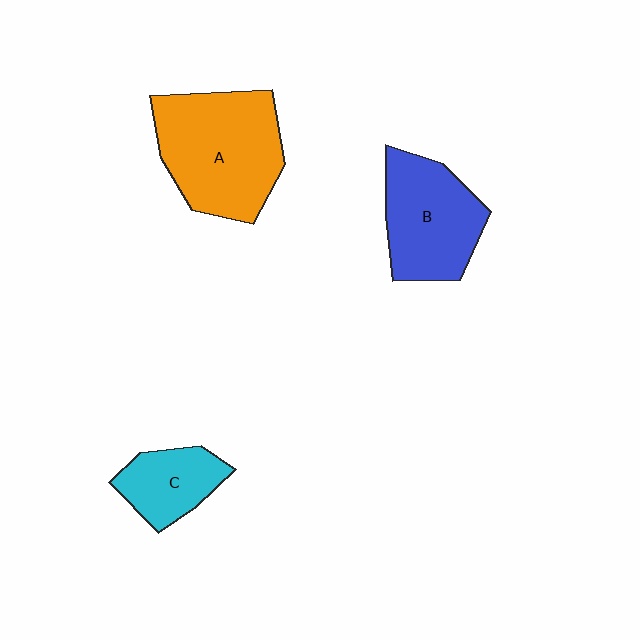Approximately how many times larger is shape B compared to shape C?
Approximately 1.7 times.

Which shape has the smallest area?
Shape C (cyan).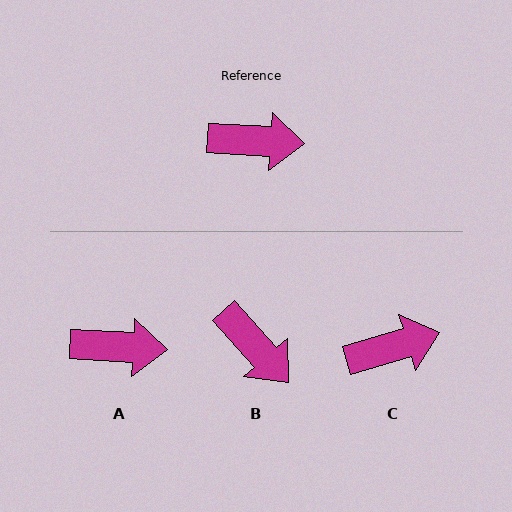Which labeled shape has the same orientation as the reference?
A.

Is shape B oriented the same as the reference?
No, it is off by about 45 degrees.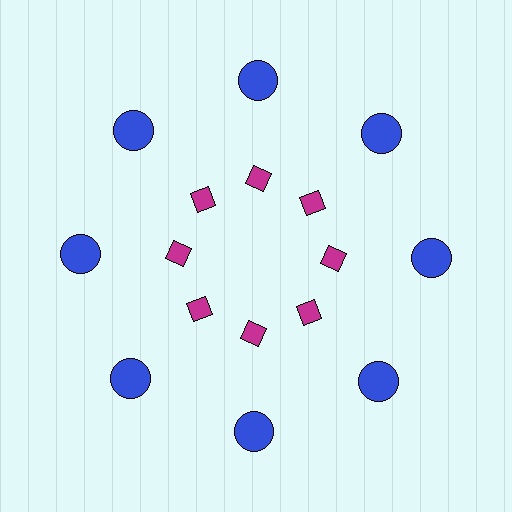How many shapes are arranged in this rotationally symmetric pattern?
There are 16 shapes, arranged in 8 groups of 2.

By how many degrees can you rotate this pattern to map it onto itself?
The pattern maps onto itself every 45 degrees of rotation.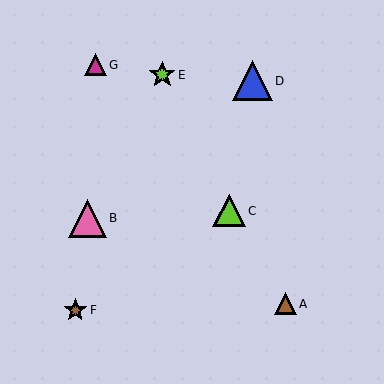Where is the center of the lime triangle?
The center of the lime triangle is at (229, 211).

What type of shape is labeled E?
Shape E is a lime star.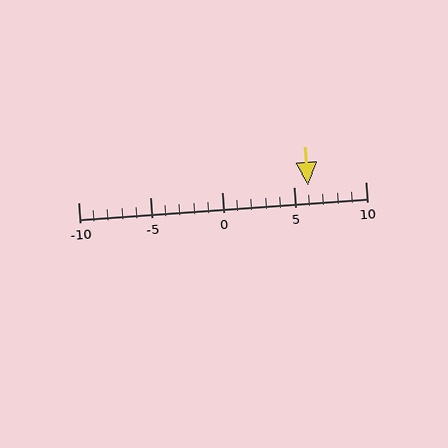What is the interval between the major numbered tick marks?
The major tick marks are spaced 5 units apart.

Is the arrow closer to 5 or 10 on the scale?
The arrow is closer to 5.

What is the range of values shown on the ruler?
The ruler shows values from -10 to 10.